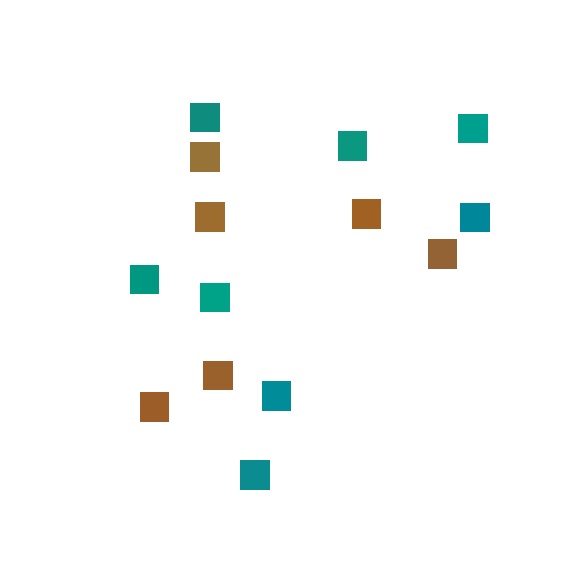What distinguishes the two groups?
There are 2 groups: one group of brown squares (6) and one group of teal squares (8).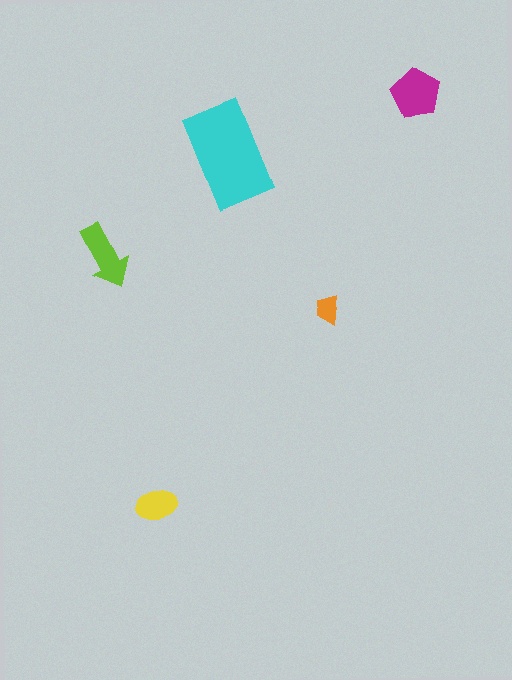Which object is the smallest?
The orange trapezoid.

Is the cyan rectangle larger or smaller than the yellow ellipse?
Larger.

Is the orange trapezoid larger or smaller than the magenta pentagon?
Smaller.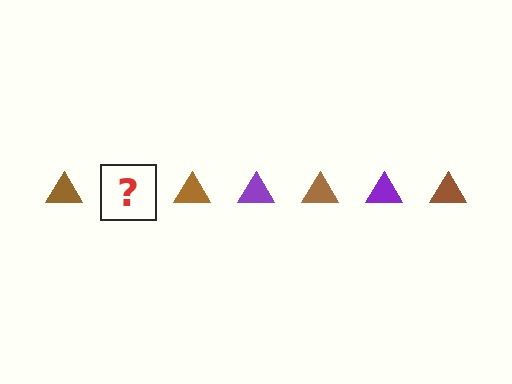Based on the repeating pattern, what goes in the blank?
The blank should be a purple triangle.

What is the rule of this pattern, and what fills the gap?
The rule is that the pattern cycles through brown, purple triangles. The gap should be filled with a purple triangle.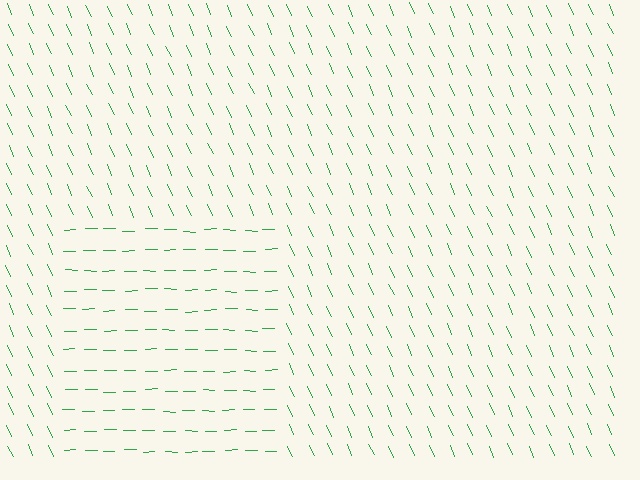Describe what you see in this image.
The image is filled with small green line segments. A rectangle region in the image has lines oriented differently from the surrounding lines, creating a visible texture boundary.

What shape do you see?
I see a rectangle.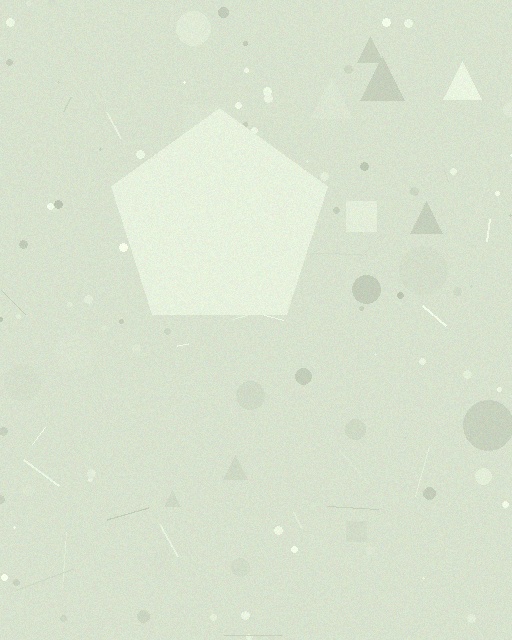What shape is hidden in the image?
A pentagon is hidden in the image.